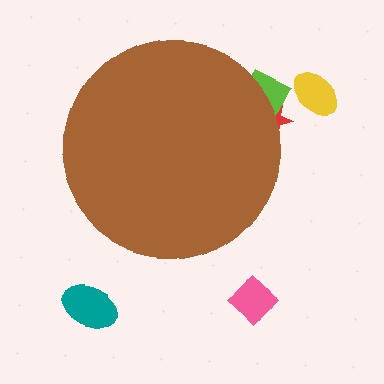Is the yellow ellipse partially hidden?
No, the yellow ellipse is fully visible.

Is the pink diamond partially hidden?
No, the pink diamond is fully visible.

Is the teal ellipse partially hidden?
No, the teal ellipse is fully visible.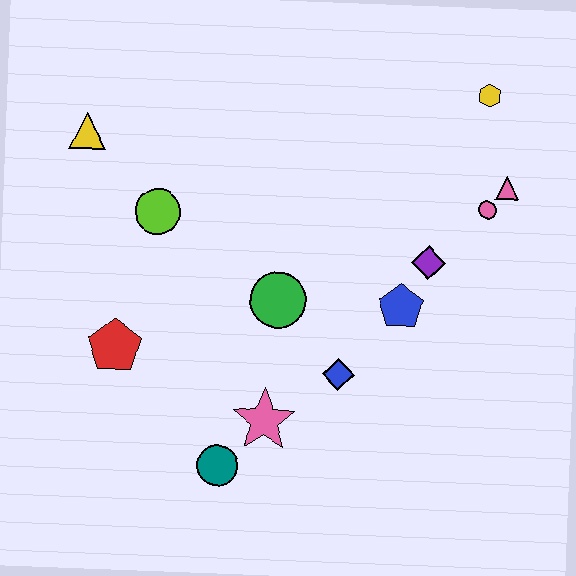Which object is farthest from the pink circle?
The yellow triangle is farthest from the pink circle.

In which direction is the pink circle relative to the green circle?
The pink circle is to the right of the green circle.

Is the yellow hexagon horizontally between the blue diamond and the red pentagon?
No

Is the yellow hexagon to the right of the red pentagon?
Yes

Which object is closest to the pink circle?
The pink triangle is closest to the pink circle.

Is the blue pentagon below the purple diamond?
Yes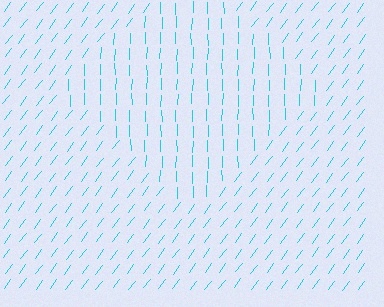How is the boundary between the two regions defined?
The boundary is defined purely by a change in line orientation (approximately 36 degrees difference). All lines are the same color and thickness.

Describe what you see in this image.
The image is filled with small cyan line segments. A diamond region in the image has lines oriented differently from the surrounding lines, creating a visible texture boundary.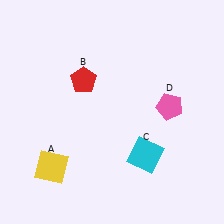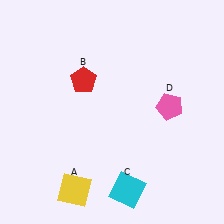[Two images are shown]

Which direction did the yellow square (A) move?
The yellow square (A) moved right.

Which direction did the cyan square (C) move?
The cyan square (C) moved down.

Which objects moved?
The objects that moved are: the yellow square (A), the cyan square (C).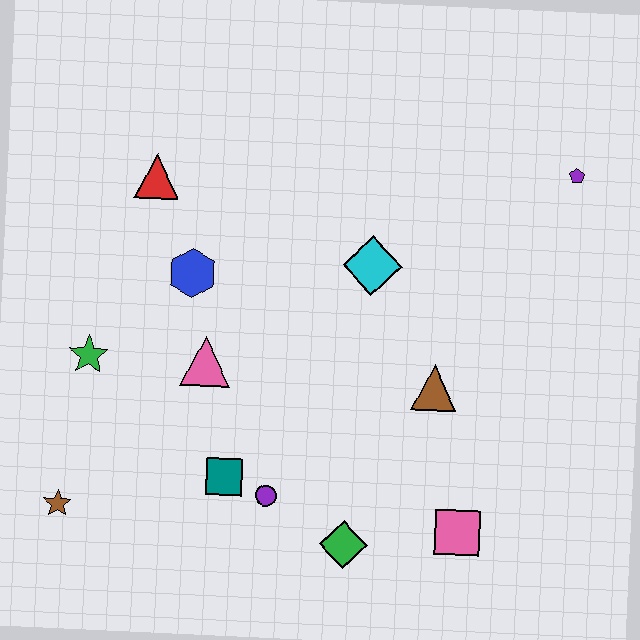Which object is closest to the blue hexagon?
The pink triangle is closest to the blue hexagon.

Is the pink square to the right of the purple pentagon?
No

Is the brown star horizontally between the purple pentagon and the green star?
No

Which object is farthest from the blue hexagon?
The purple pentagon is farthest from the blue hexagon.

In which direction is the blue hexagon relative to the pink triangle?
The blue hexagon is above the pink triangle.